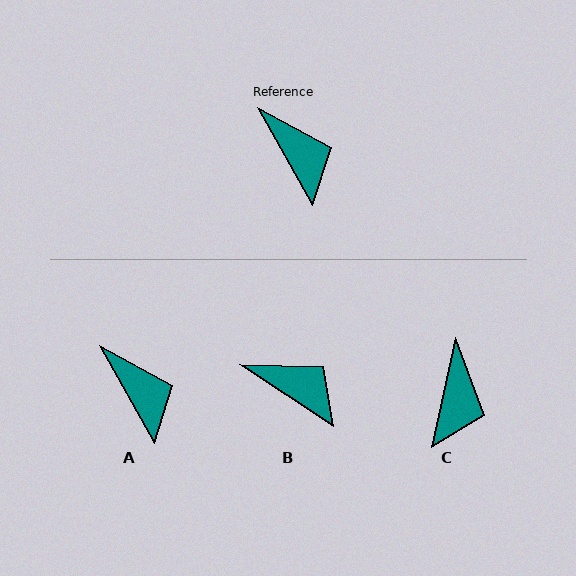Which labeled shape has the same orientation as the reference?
A.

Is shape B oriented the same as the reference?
No, it is off by about 27 degrees.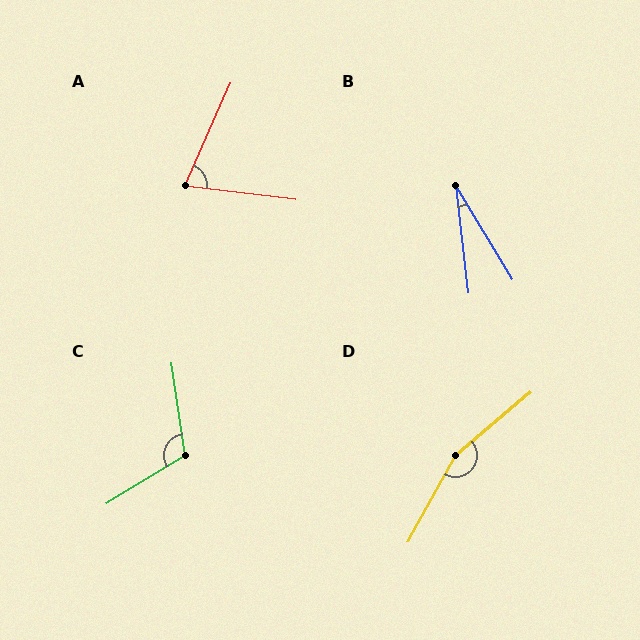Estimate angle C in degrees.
Approximately 113 degrees.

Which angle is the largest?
D, at approximately 159 degrees.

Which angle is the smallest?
B, at approximately 24 degrees.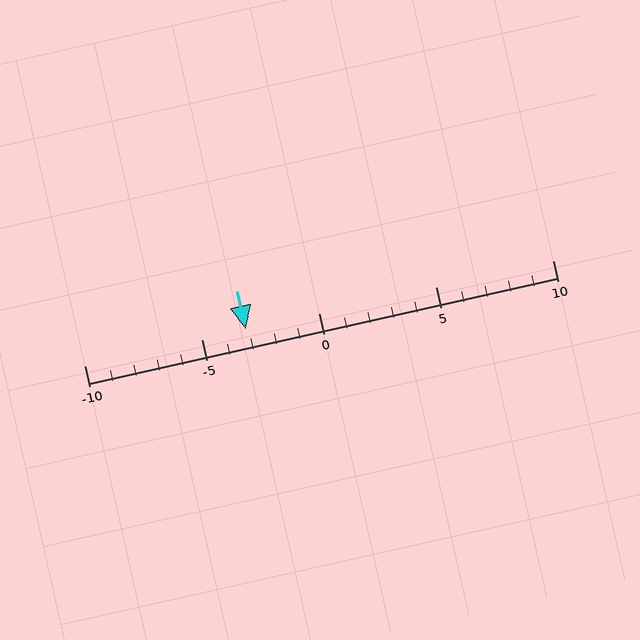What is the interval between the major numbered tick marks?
The major tick marks are spaced 5 units apart.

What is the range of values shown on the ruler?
The ruler shows values from -10 to 10.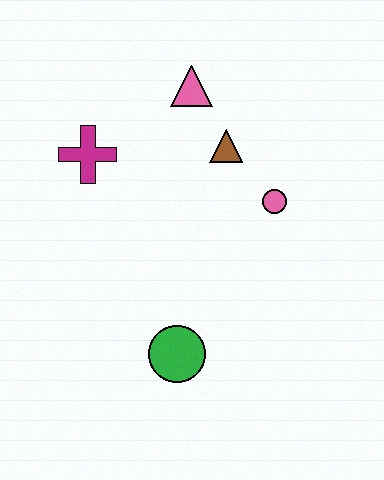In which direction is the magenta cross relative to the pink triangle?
The magenta cross is to the left of the pink triangle.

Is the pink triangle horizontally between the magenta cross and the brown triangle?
Yes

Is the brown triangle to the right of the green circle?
Yes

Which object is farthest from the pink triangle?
The green circle is farthest from the pink triangle.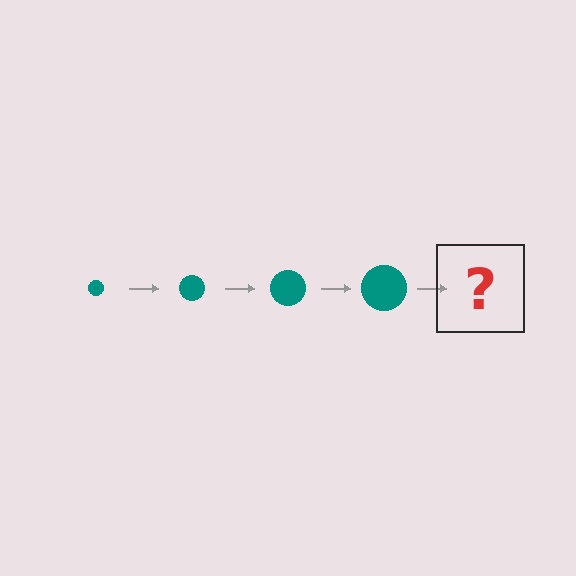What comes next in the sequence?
The next element should be a teal circle, larger than the previous one.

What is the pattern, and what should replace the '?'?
The pattern is that the circle gets progressively larger each step. The '?' should be a teal circle, larger than the previous one.